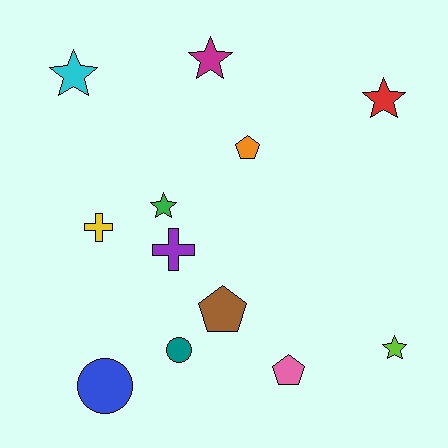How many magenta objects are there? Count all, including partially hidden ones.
There is 1 magenta object.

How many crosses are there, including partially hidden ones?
There are 2 crosses.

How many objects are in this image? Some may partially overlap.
There are 12 objects.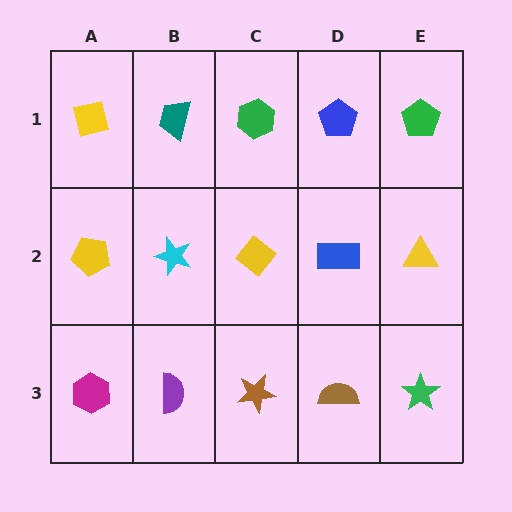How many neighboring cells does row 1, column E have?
2.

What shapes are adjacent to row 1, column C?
A yellow diamond (row 2, column C), a teal trapezoid (row 1, column B), a blue pentagon (row 1, column D).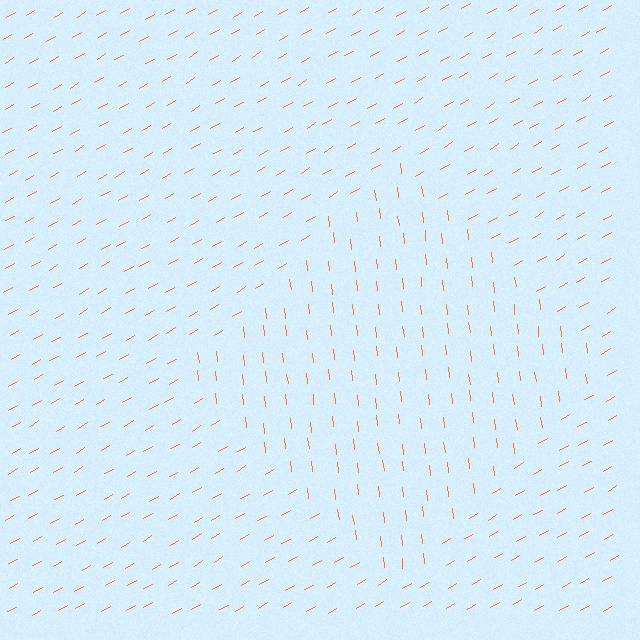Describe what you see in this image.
The image is filled with small orange line segments. A diamond region in the image has lines oriented differently from the surrounding lines, creating a visible texture boundary.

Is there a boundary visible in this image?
Yes, there is a texture boundary formed by a change in line orientation.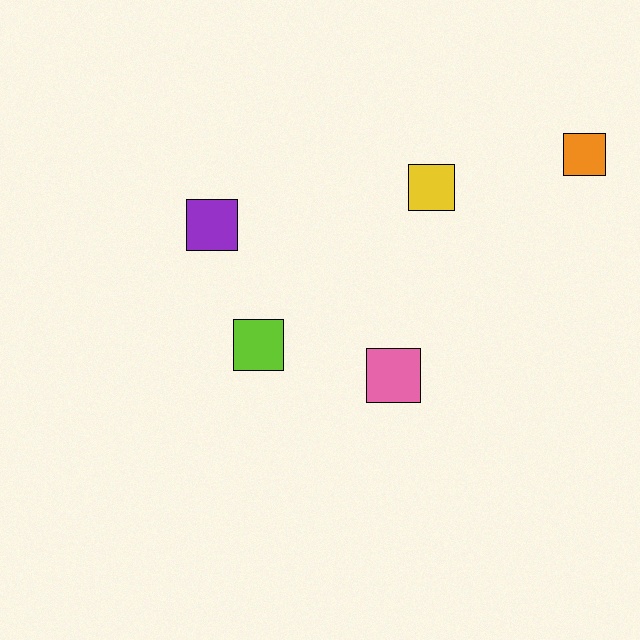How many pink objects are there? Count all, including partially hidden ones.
There is 1 pink object.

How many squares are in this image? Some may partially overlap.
There are 5 squares.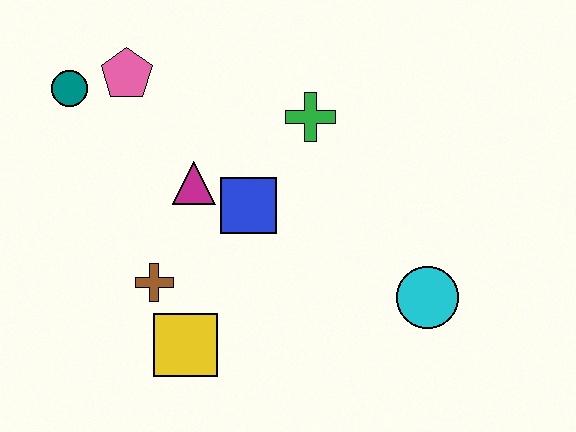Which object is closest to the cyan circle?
The blue square is closest to the cyan circle.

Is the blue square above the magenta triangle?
No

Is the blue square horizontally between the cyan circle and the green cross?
No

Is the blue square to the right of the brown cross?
Yes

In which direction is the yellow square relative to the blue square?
The yellow square is below the blue square.